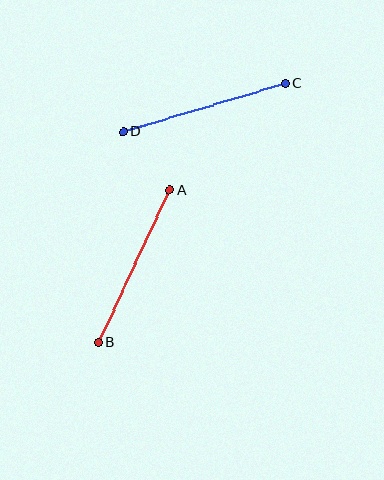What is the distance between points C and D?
The distance is approximately 169 pixels.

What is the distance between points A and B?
The distance is approximately 168 pixels.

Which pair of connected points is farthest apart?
Points C and D are farthest apart.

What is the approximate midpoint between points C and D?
The midpoint is at approximately (204, 107) pixels.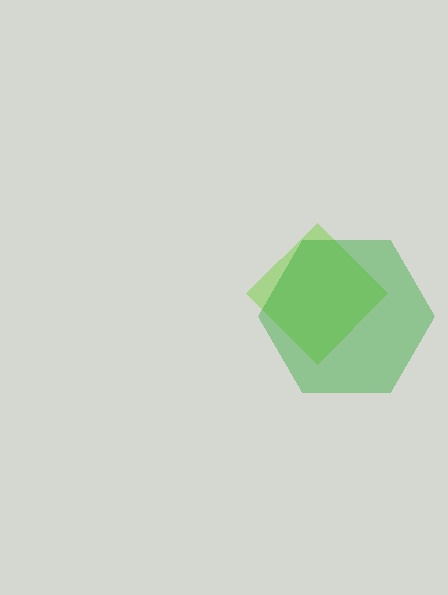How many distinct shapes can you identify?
There are 2 distinct shapes: a lime diamond, a green hexagon.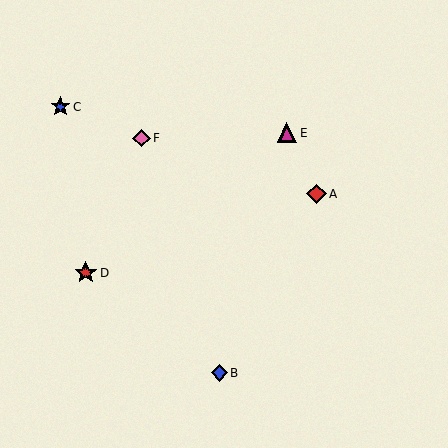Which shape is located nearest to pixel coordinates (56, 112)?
The blue star (labeled C) at (60, 107) is nearest to that location.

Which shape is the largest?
The red star (labeled D) is the largest.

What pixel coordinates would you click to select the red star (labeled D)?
Click at (86, 273) to select the red star D.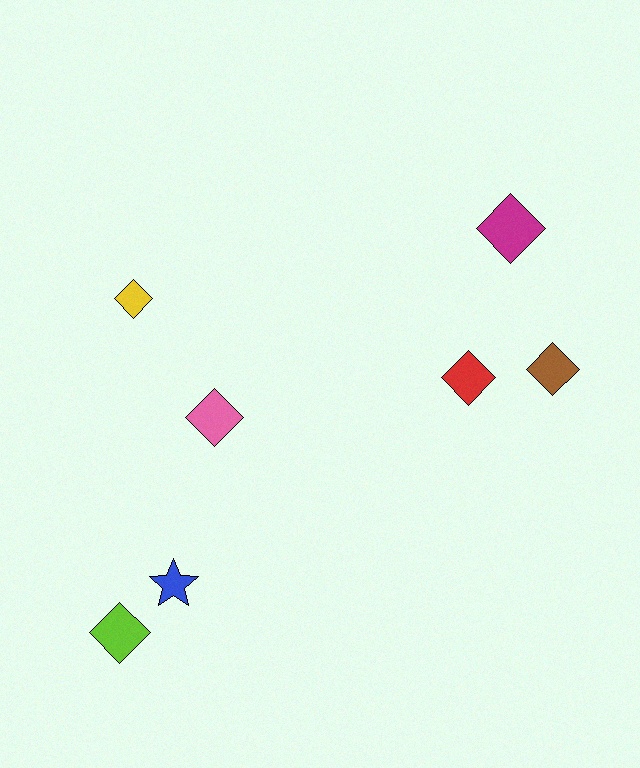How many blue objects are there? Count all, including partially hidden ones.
There is 1 blue object.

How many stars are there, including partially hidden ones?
There is 1 star.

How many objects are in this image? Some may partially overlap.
There are 7 objects.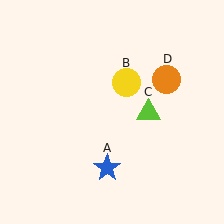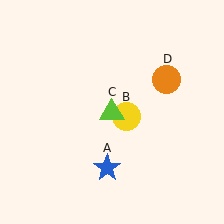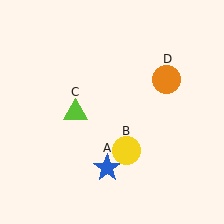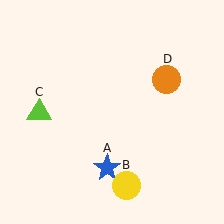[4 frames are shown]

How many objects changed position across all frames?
2 objects changed position: yellow circle (object B), lime triangle (object C).